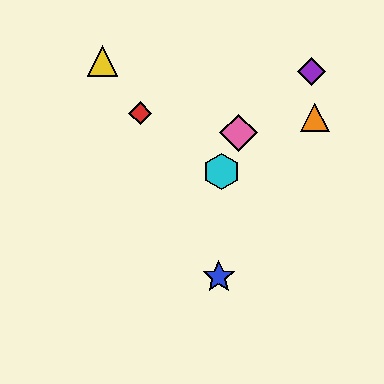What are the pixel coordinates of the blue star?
The blue star is at (219, 277).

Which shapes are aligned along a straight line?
The green diamond, the cyan hexagon, the pink diamond are aligned along a straight line.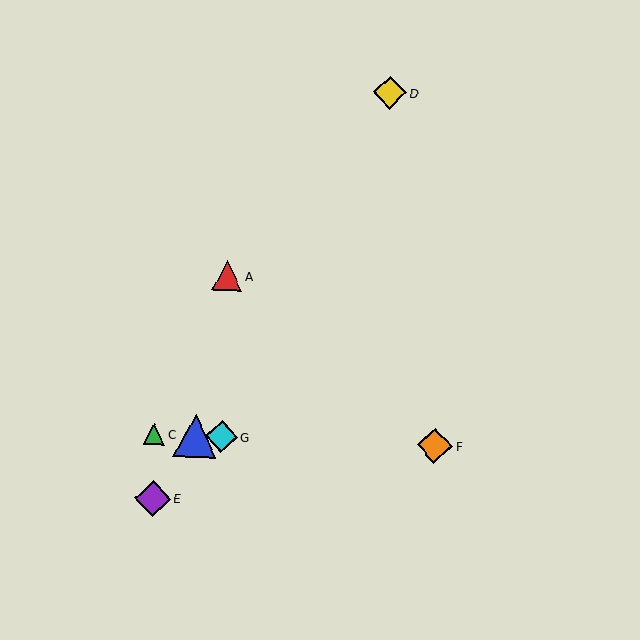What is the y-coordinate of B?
Object B is at y≈436.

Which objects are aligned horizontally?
Objects B, C, F, G are aligned horizontally.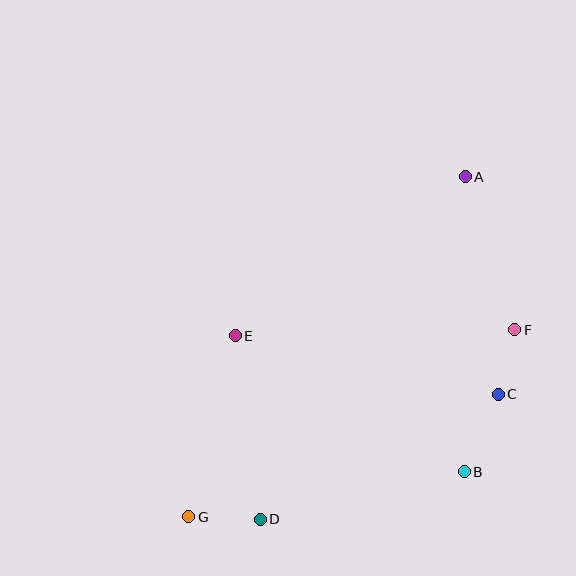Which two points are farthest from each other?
Points A and G are farthest from each other.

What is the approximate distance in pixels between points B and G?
The distance between B and G is approximately 279 pixels.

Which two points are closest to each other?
Points C and F are closest to each other.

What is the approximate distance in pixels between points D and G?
The distance between D and G is approximately 71 pixels.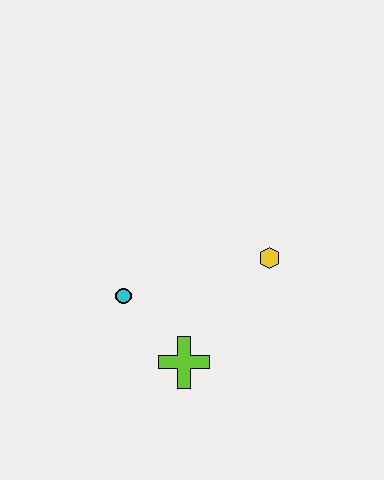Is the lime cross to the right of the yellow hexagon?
No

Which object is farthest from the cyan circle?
The yellow hexagon is farthest from the cyan circle.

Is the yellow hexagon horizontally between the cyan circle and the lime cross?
No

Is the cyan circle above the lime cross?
Yes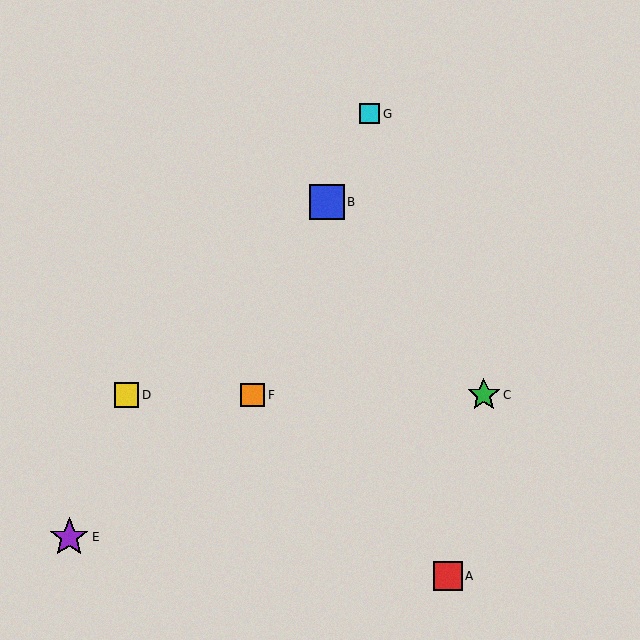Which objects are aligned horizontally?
Objects C, D, F are aligned horizontally.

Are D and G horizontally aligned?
No, D is at y≈395 and G is at y≈114.